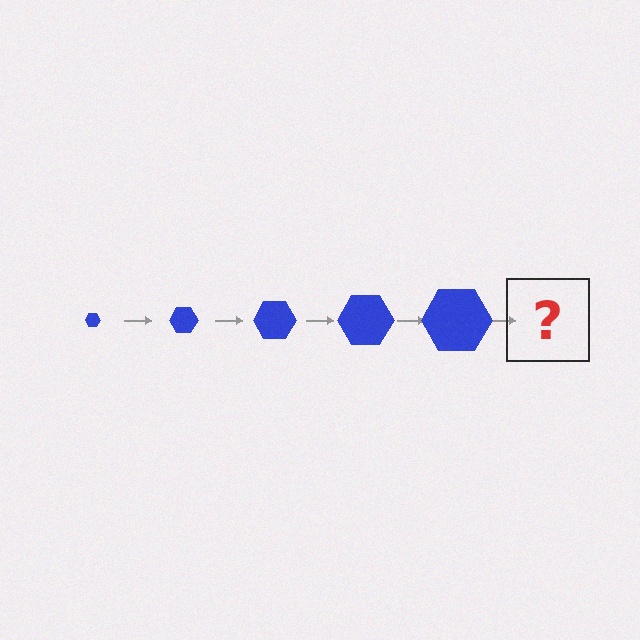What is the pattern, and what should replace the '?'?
The pattern is that the hexagon gets progressively larger each step. The '?' should be a blue hexagon, larger than the previous one.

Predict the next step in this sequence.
The next step is a blue hexagon, larger than the previous one.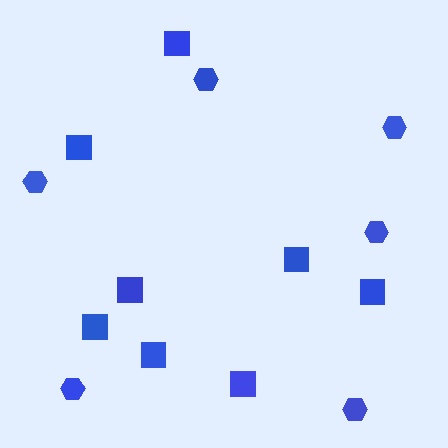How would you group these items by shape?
There are 2 groups: one group of squares (8) and one group of hexagons (6).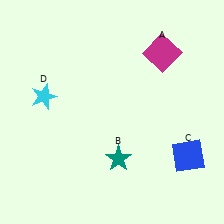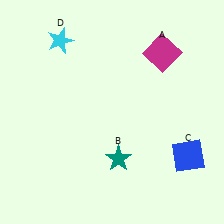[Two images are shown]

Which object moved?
The cyan star (D) moved up.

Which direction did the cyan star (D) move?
The cyan star (D) moved up.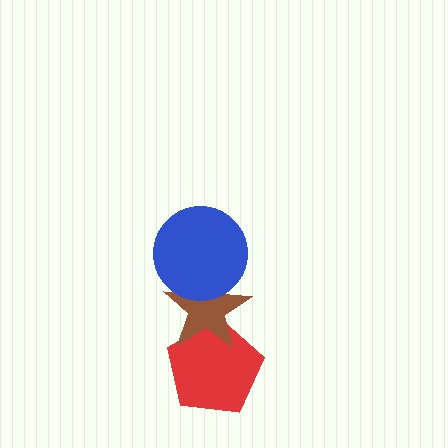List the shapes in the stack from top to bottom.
From top to bottom: the blue circle, the brown star, the red pentagon.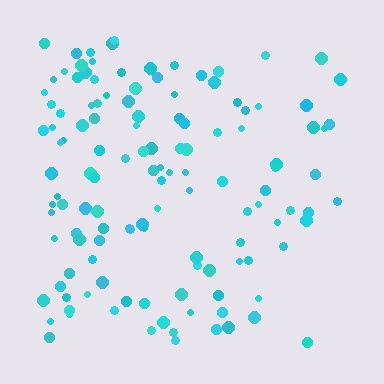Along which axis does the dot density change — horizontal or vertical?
Horizontal.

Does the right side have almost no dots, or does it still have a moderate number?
Still a moderate number, just noticeably fewer than the left.